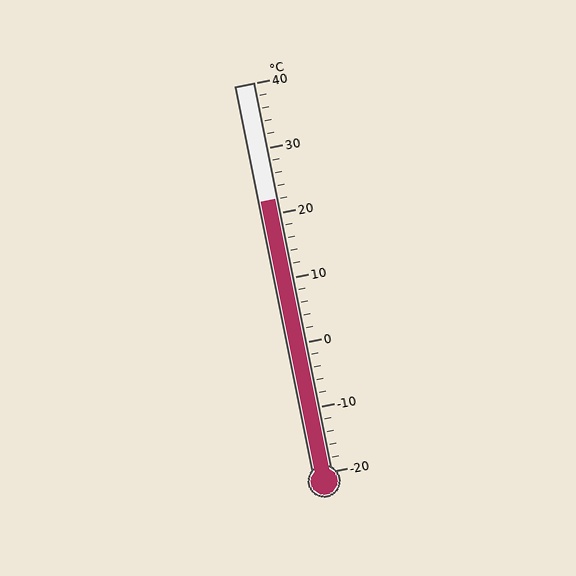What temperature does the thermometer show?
The thermometer shows approximately 22°C.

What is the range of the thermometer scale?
The thermometer scale ranges from -20°C to 40°C.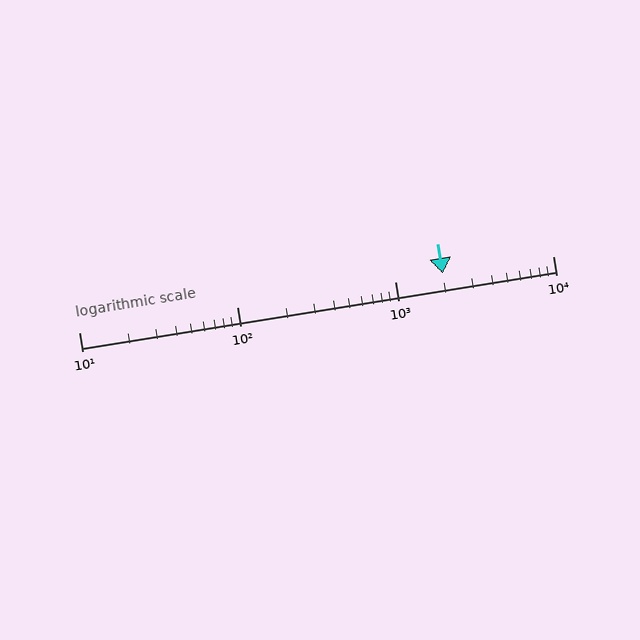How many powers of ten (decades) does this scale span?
The scale spans 3 decades, from 10 to 10000.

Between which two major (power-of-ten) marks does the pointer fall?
The pointer is between 1000 and 10000.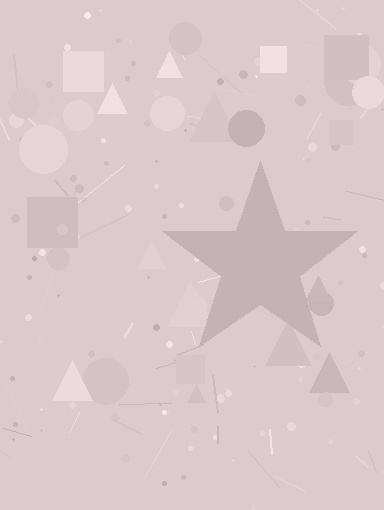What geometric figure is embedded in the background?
A star is embedded in the background.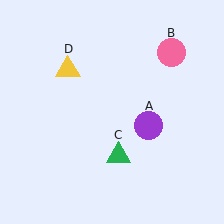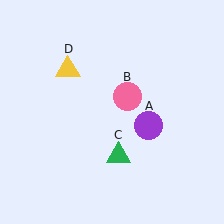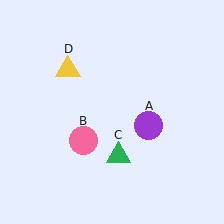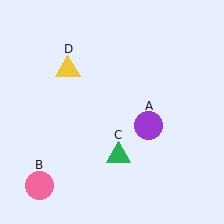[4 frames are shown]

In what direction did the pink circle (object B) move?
The pink circle (object B) moved down and to the left.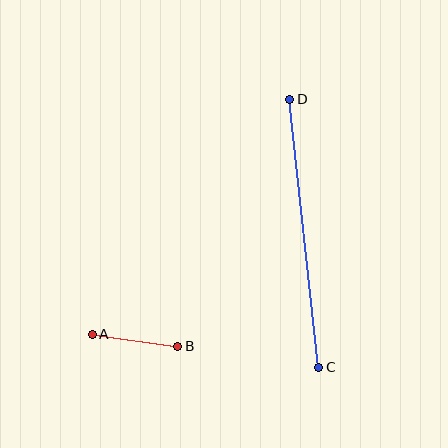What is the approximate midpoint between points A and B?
The midpoint is at approximately (135, 340) pixels.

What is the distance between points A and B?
The distance is approximately 86 pixels.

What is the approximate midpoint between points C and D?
The midpoint is at approximately (304, 233) pixels.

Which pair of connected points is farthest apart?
Points C and D are farthest apart.